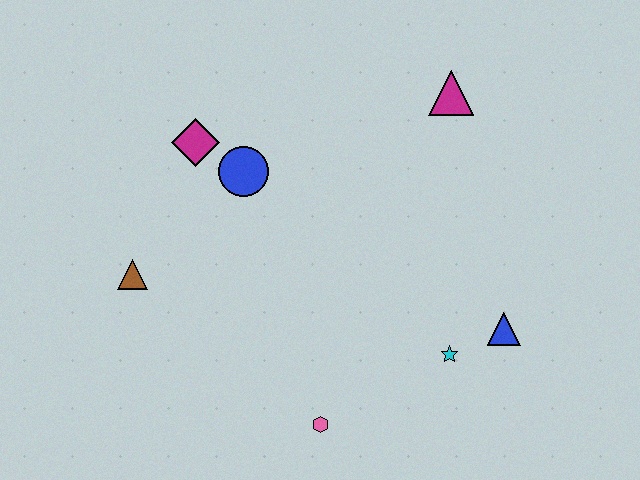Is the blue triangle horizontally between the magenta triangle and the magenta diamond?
No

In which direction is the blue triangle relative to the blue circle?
The blue triangle is to the right of the blue circle.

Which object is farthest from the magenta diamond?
The blue triangle is farthest from the magenta diamond.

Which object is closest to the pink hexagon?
The cyan star is closest to the pink hexagon.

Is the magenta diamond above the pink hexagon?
Yes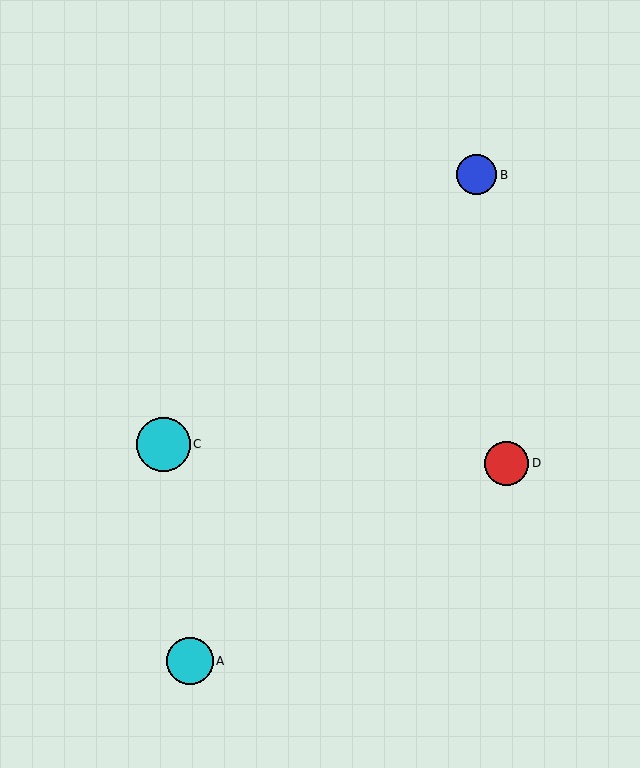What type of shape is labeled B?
Shape B is a blue circle.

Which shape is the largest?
The cyan circle (labeled C) is the largest.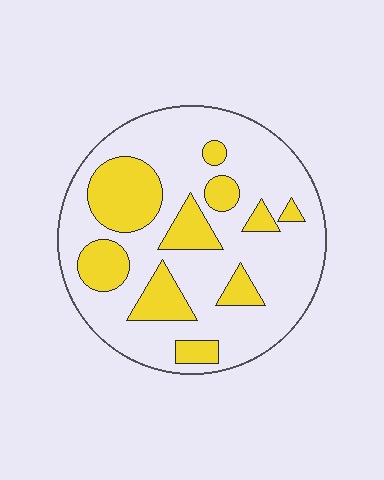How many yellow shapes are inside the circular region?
10.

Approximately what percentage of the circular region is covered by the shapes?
Approximately 30%.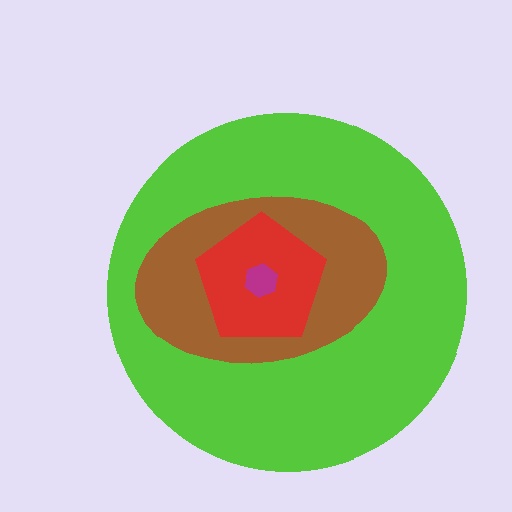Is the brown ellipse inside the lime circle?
Yes.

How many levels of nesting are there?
4.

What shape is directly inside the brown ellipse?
The red pentagon.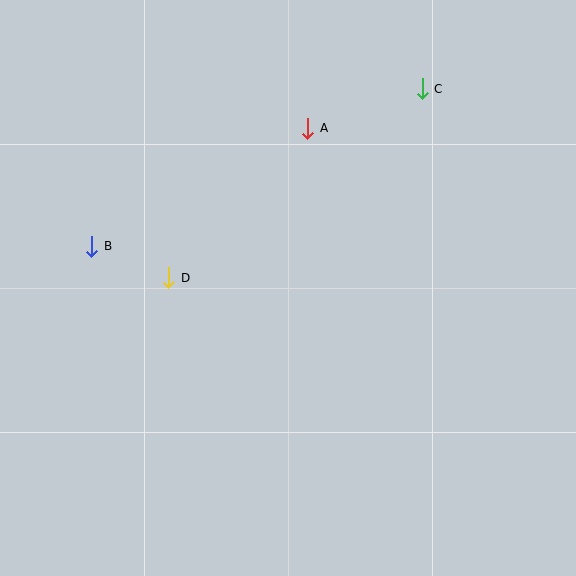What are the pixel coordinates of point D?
Point D is at (169, 278).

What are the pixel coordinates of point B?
Point B is at (92, 246).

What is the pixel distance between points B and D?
The distance between B and D is 83 pixels.